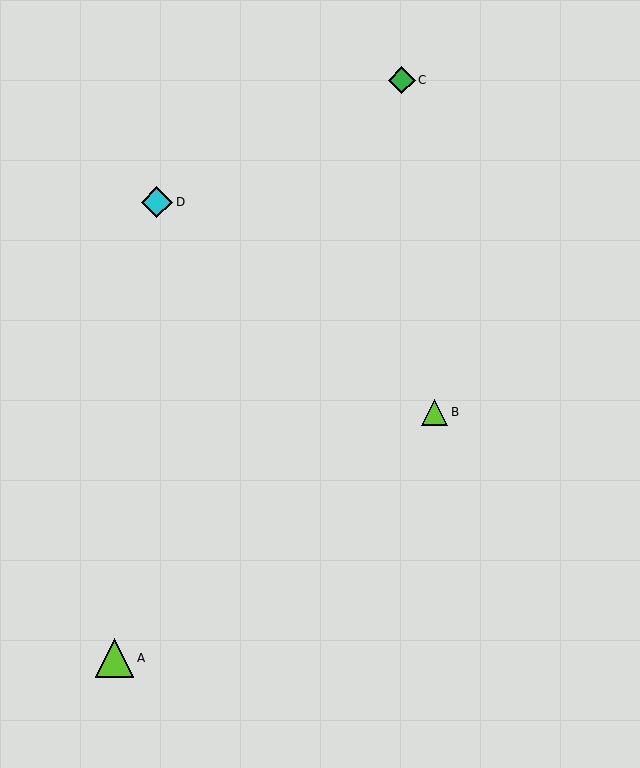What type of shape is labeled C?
Shape C is a green diamond.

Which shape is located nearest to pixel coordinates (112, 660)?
The lime triangle (labeled A) at (115, 658) is nearest to that location.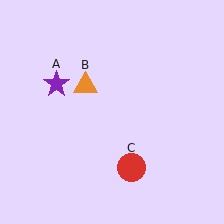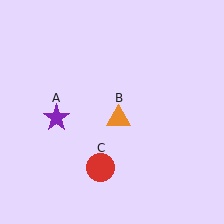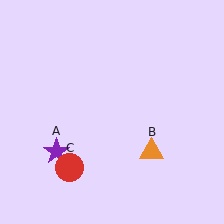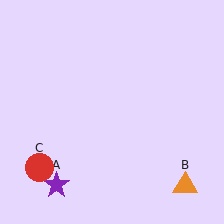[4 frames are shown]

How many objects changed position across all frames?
3 objects changed position: purple star (object A), orange triangle (object B), red circle (object C).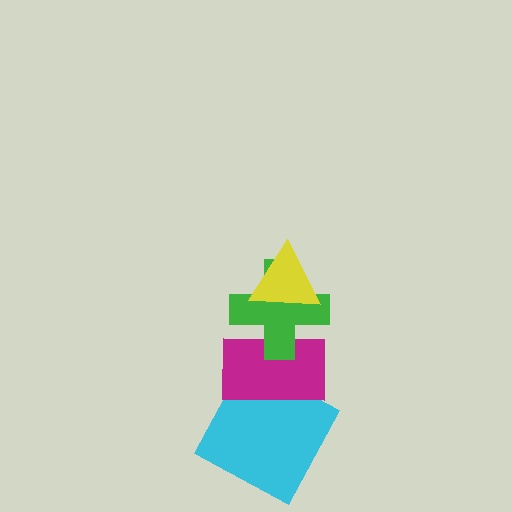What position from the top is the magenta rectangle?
The magenta rectangle is 3rd from the top.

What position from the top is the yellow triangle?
The yellow triangle is 1st from the top.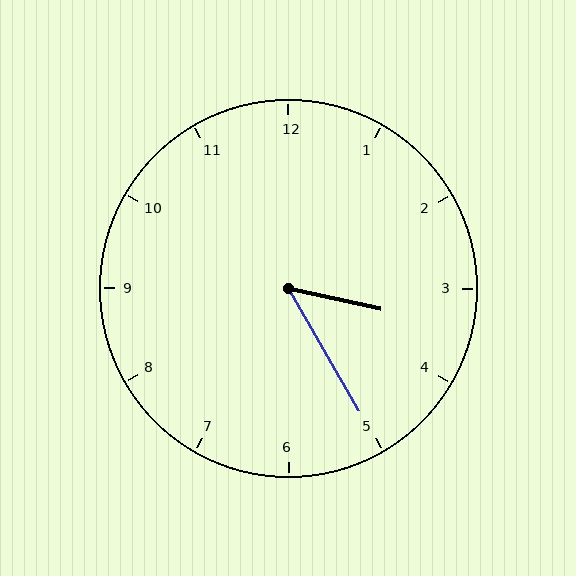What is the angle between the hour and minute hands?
Approximately 48 degrees.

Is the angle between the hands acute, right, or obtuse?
It is acute.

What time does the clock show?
3:25.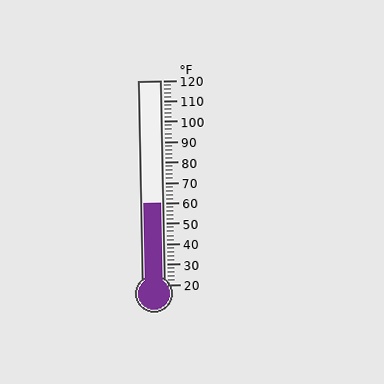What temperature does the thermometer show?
The thermometer shows approximately 60°F.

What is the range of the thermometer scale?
The thermometer scale ranges from 20°F to 120°F.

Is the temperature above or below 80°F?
The temperature is below 80°F.